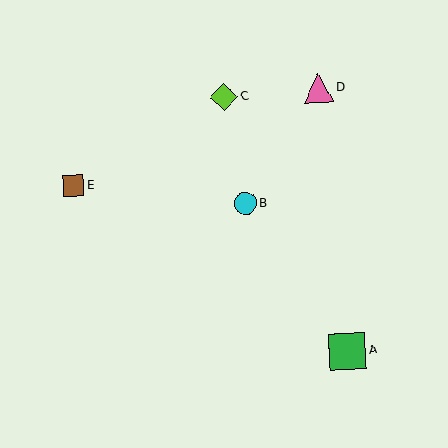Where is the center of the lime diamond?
The center of the lime diamond is at (224, 97).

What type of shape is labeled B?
Shape B is a cyan circle.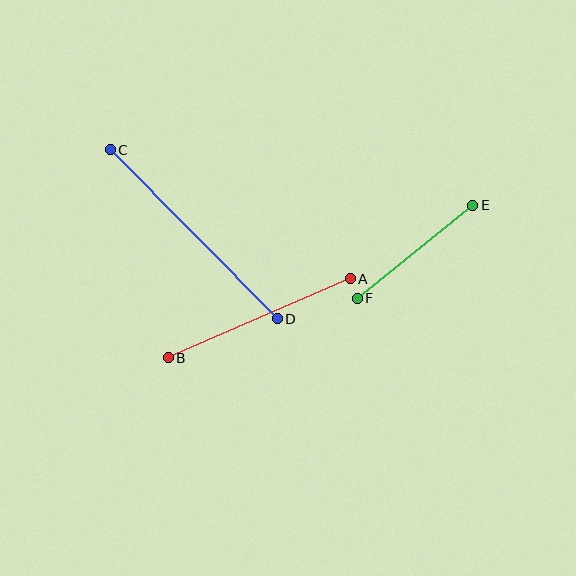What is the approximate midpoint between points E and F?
The midpoint is at approximately (415, 252) pixels.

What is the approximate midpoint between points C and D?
The midpoint is at approximately (194, 234) pixels.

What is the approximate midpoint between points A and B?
The midpoint is at approximately (259, 318) pixels.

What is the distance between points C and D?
The distance is approximately 238 pixels.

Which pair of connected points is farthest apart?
Points C and D are farthest apart.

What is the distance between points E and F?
The distance is approximately 148 pixels.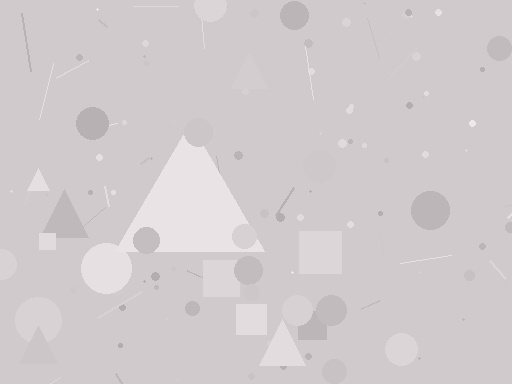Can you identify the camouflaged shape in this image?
The camouflaged shape is a triangle.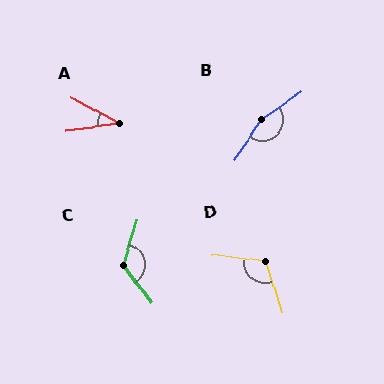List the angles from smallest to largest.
A (36°), D (114°), C (127°), B (159°).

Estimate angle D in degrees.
Approximately 114 degrees.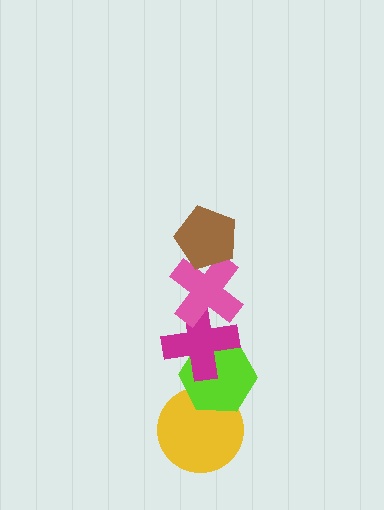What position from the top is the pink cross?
The pink cross is 2nd from the top.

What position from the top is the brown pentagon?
The brown pentagon is 1st from the top.